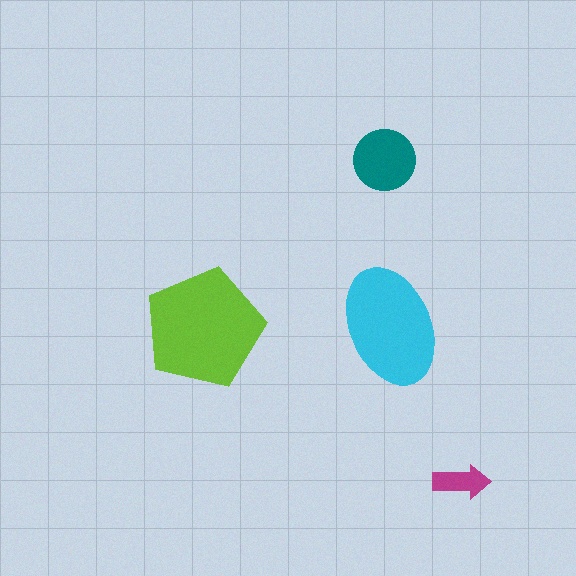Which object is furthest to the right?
The magenta arrow is rightmost.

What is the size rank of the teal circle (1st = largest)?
3rd.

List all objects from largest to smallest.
The lime pentagon, the cyan ellipse, the teal circle, the magenta arrow.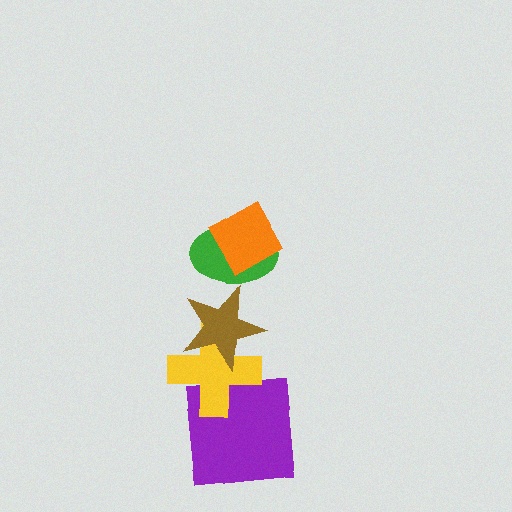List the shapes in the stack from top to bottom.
From top to bottom: the orange diamond, the green ellipse, the brown star, the yellow cross, the purple square.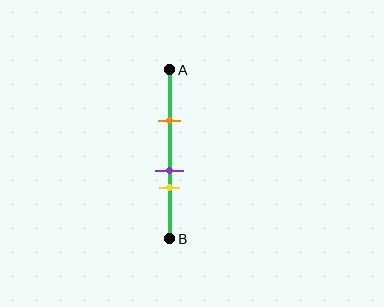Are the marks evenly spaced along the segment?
No, the marks are not evenly spaced.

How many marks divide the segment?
There are 3 marks dividing the segment.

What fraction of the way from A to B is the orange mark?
The orange mark is approximately 30% (0.3) of the way from A to B.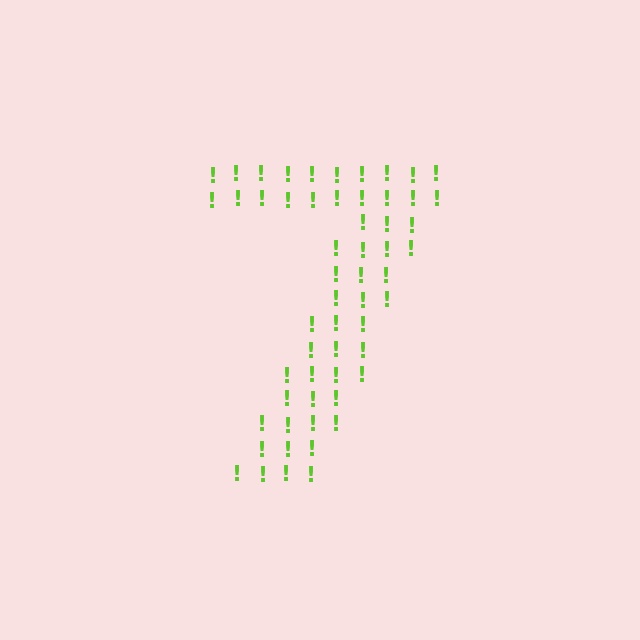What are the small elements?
The small elements are exclamation marks.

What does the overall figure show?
The overall figure shows the digit 7.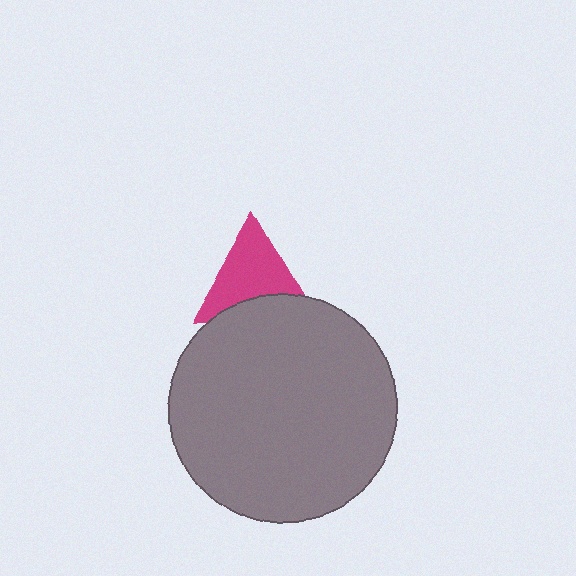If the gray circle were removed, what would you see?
You would see the complete magenta triangle.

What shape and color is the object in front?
The object in front is a gray circle.